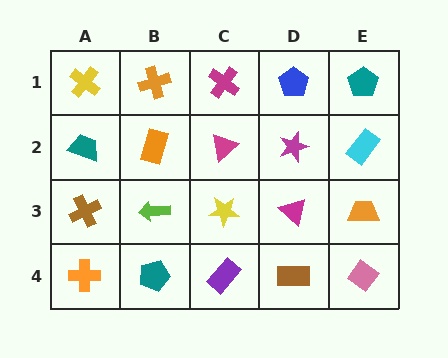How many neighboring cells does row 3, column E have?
3.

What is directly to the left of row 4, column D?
A purple rectangle.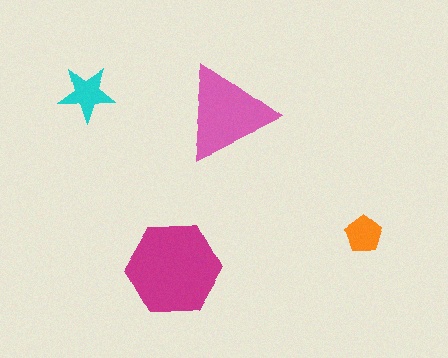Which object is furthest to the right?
The orange pentagon is rightmost.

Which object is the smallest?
The orange pentagon.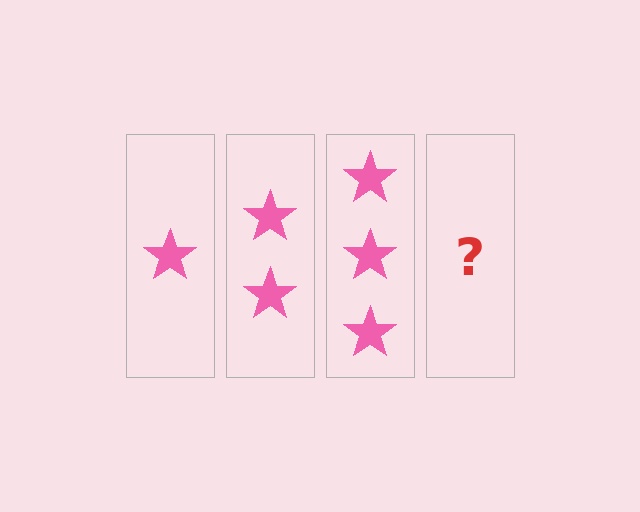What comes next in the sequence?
The next element should be 4 stars.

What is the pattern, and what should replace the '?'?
The pattern is that each step adds one more star. The '?' should be 4 stars.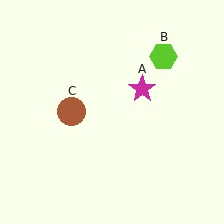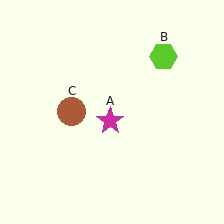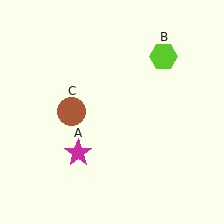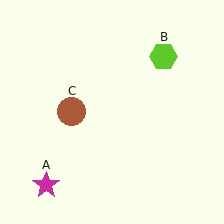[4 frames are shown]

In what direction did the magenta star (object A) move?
The magenta star (object A) moved down and to the left.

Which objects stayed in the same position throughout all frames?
Lime hexagon (object B) and brown circle (object C) remained stationary.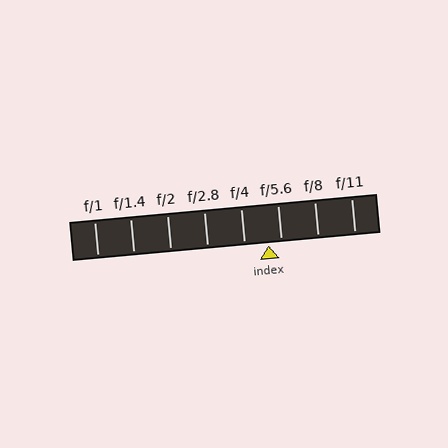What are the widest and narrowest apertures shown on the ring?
The widest aperture shown is f/1 and the narrowest is f/11.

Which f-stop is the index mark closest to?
The index mark is closest to f/5.6.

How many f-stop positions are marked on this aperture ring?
There are 8 f-stop positions marked.